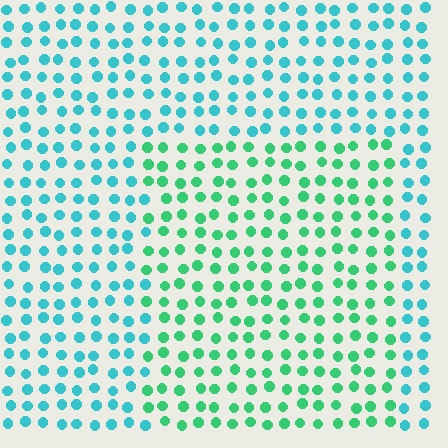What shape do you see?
I see a rectangle.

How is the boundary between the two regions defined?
The boundary is defined purely by a slight shift in hue (about 38 degrees). Spacing, size, and orientation are identical on both sides.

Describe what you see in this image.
The image is filled with small cyan elements in a uniform arrangement. A rectangle-shaped region is visible where the elements are tinted to a slightly different hue, forming a subtle color boundary.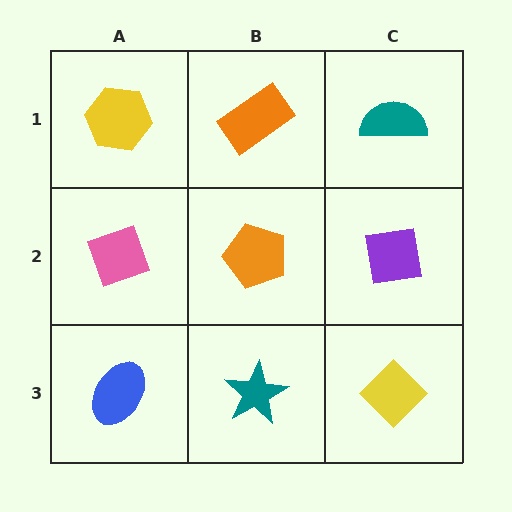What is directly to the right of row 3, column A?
A teal star.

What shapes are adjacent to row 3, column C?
A purple square (row 2, column C), a teal star (row 3, column B).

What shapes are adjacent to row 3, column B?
An orange pentagon (row 2, column B), a blue ellipse (row 3, column A), a yellow diamond (row 3, column C).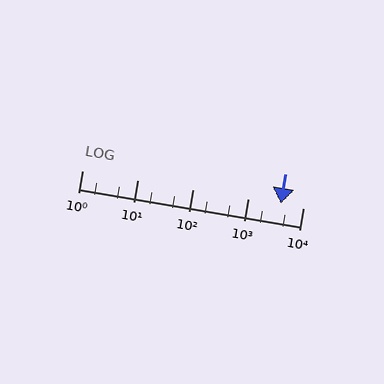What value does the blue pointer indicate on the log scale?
The pointer indicates approximately 3900.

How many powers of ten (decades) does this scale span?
The scale spans 4 decades, from 1 to 10000.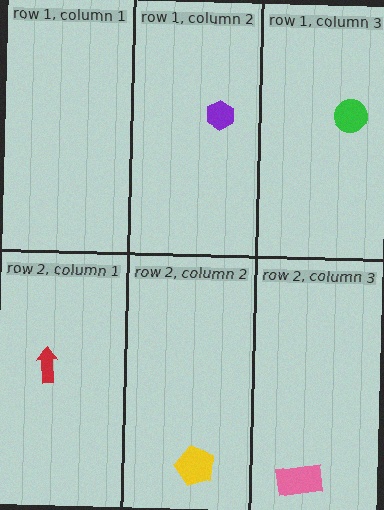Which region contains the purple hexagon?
The row 1, column 2 region.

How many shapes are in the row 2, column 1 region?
1.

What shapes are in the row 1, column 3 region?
The green circle.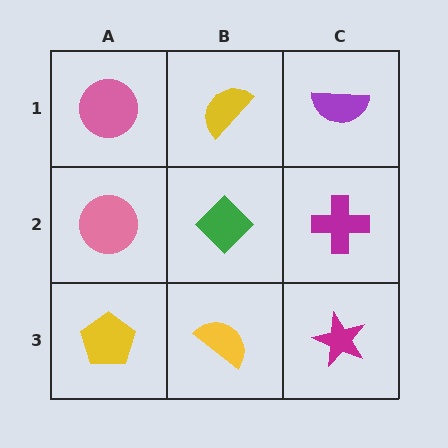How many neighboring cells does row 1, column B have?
3.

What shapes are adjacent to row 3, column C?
A magenta cross (row 2, column C), a yellow semicircle (row 3, column B).